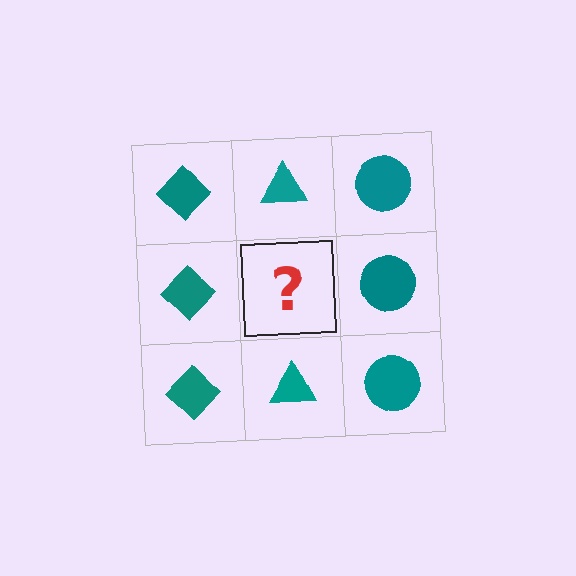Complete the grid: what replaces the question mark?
The question mark should be replaced with a teal triangle.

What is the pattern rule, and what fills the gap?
The rule is that each column has a consistent shape. The gap should be filled with a teal triangle.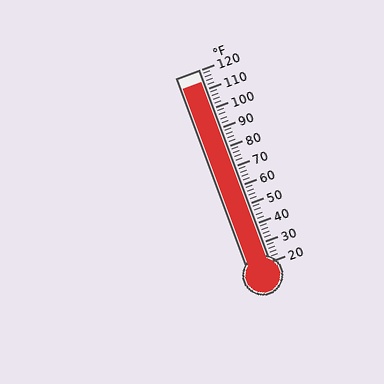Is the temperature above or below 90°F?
The temperature is above 90°F.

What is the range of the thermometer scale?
The thermometer scale ranges from 20°F to 120°F.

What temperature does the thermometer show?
The thermometer shows approximately 114°F.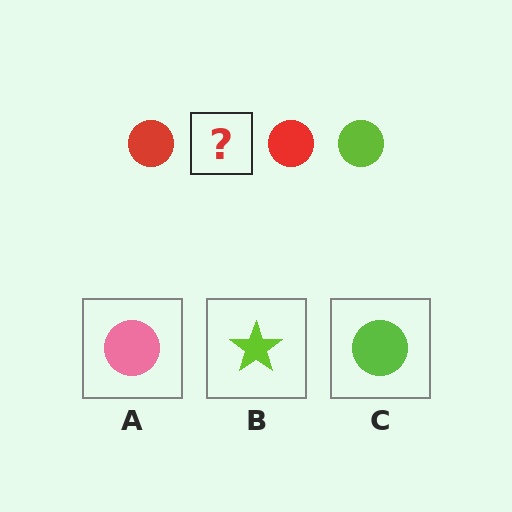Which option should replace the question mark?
Option C.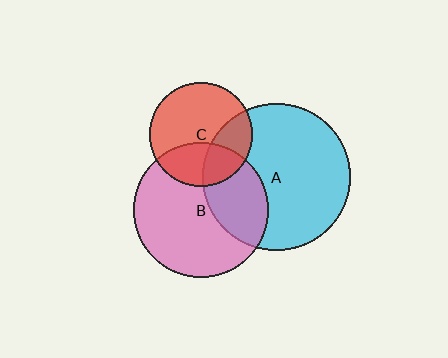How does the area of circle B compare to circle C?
Approximately 1.7 times.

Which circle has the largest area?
Circle A (cyan).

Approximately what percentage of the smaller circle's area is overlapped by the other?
Approximately 30%.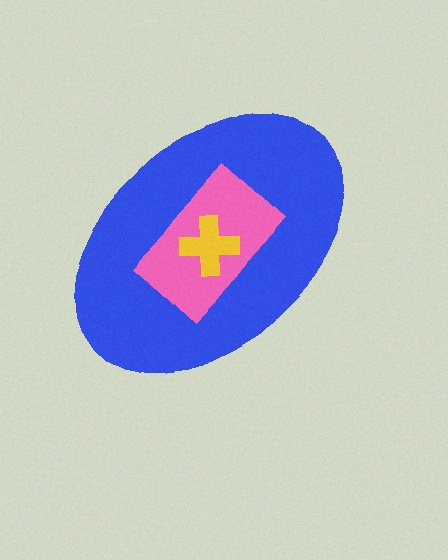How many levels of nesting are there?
3.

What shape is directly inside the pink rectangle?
The yellow cross.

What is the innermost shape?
The yellow cross.